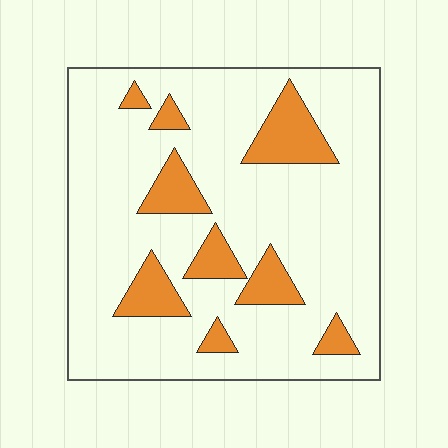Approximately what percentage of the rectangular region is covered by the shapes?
Approximately 15%.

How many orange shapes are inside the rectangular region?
9.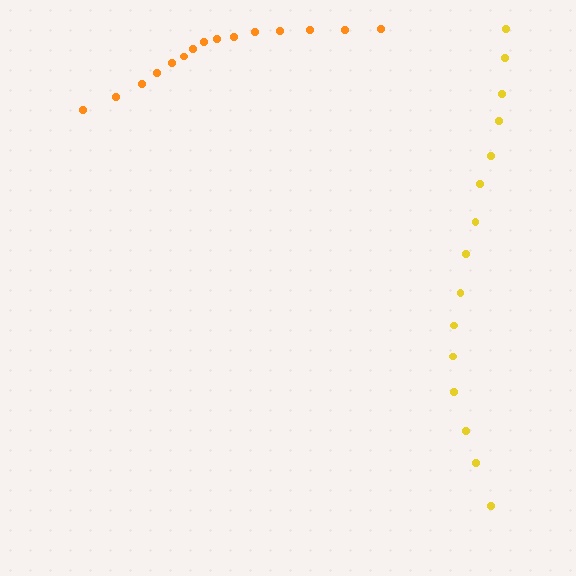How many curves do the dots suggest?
There are 2 distinct paths.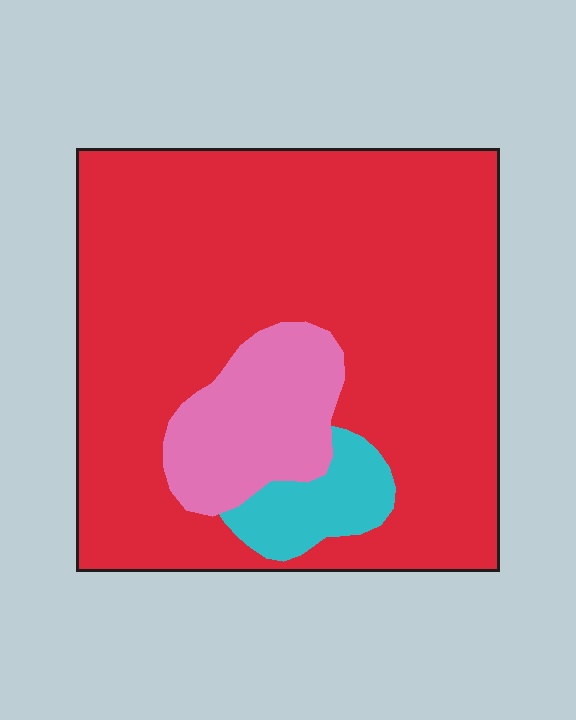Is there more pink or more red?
Red.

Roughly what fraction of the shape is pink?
Pink covers 13% of the shape.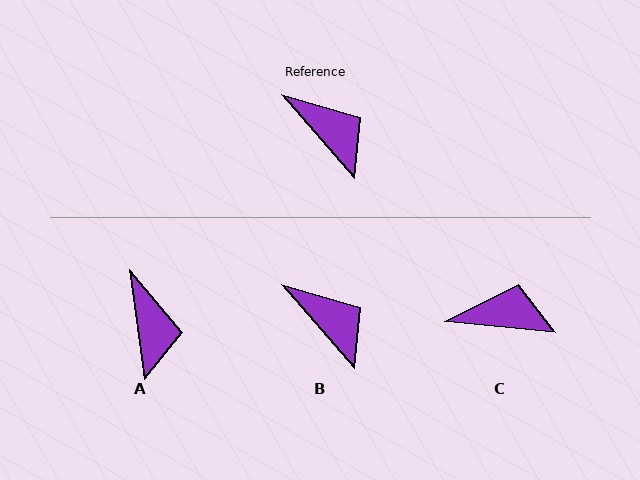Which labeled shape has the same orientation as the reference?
B.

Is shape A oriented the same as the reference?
No, it is off by about 33 degrees.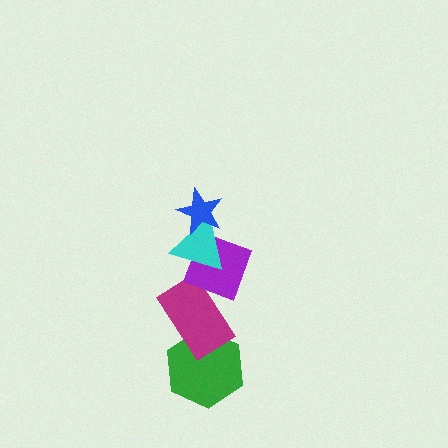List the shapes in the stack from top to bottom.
From top to bottom: the blue star, the cyan triangle, the purple diamond, the magenta rectangle, the green hexagon.